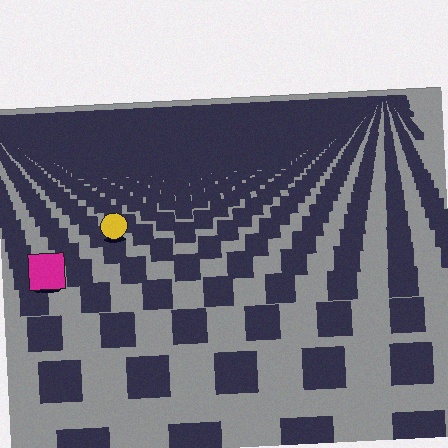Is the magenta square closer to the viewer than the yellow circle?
Yes. The magenta square is closer — you can tell from the texture gradient: the ground texture is coarser near it.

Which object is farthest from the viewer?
The yellow circle is farthest from the viewer. It appears smaller and the ground texture around it is denser.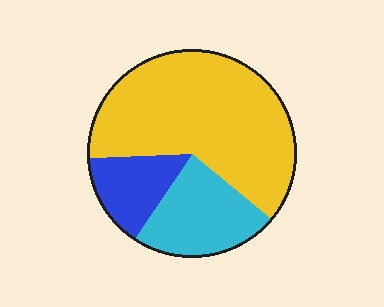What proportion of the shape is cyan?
Cyan takes up about one quarter (1/4) of the shape.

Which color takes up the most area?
Yellow, at roughly 60%.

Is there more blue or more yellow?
Yellow.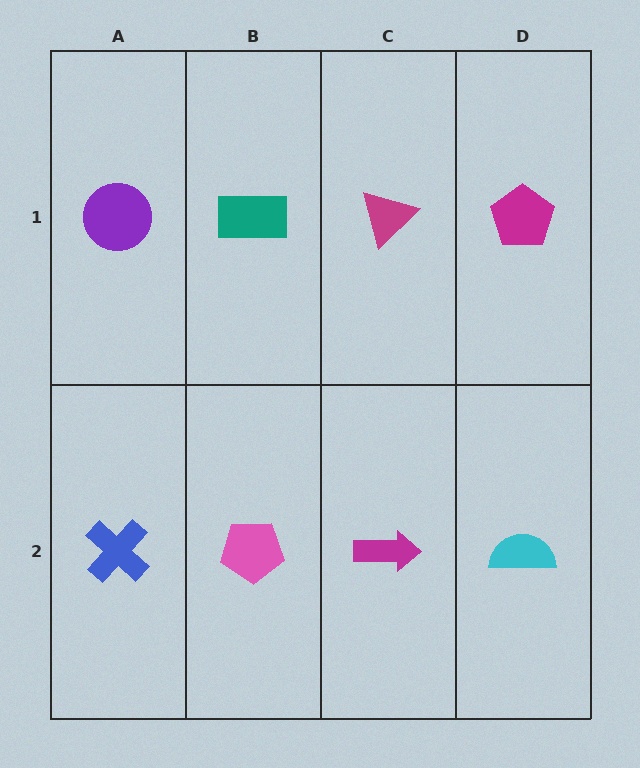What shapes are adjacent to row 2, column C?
A magenta triangle (row 1, column C), a pink pentagon (row 2, column B), a cyan semicircle (row 2, column D).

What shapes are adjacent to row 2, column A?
A purple circle (row 1, column A), a pink pentagon (row 2, column B).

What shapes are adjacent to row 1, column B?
A pink pentagon (row 2, column B), a purple circle (row 1, column A), a magenta triangle (row 1, column C).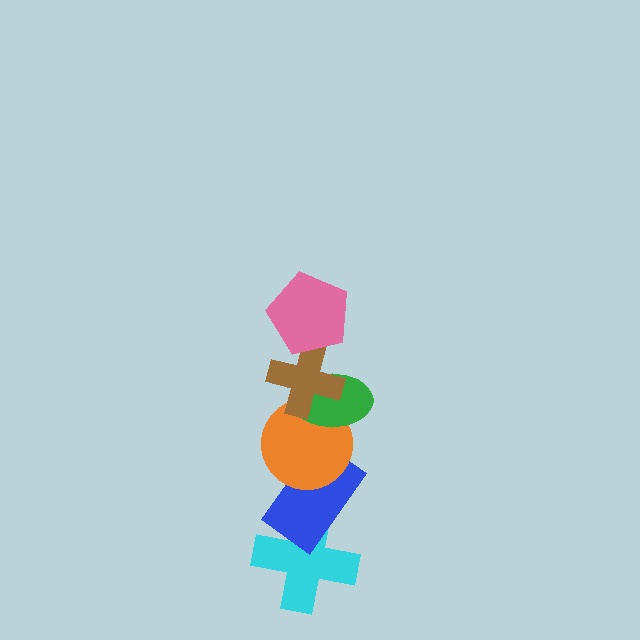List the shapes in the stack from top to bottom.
From top to bottom: the pink pentagon, the brown cross, the green ellipse, the orange circle, the blue rectangle, the cyan cross.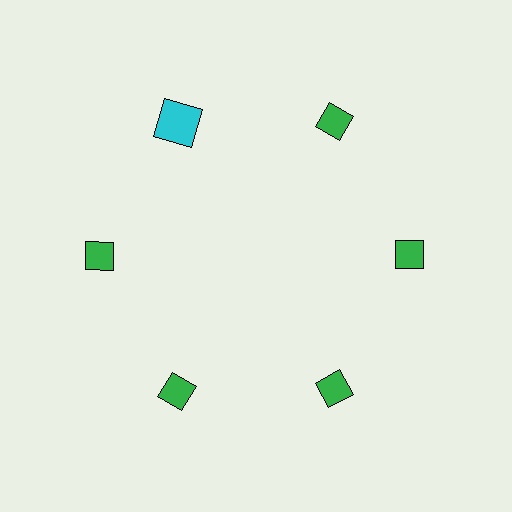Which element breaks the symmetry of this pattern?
The cyan square at roughly the 11 o'clock position breaks the symmetry. All other shapes are green diamonds.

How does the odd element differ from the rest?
It differs in both color (cyan instead of green) and shape (square instead of diamond).